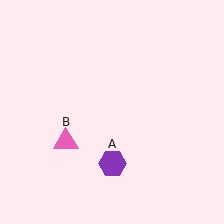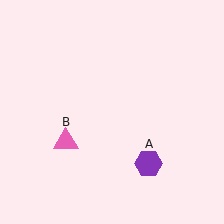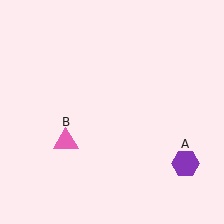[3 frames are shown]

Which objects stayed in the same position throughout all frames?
Pink triangle (object B) remained stationary.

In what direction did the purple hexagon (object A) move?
The purple hexagon (object A) moved right.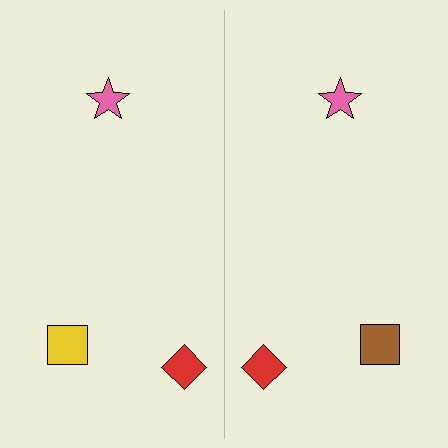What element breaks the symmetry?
The brown square on the right side breaks the symmetry — its mirror counterpart is yellow.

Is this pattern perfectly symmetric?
No, the pattern is not perfectly symmetric. The brown square on the right side breaks the symmetry — its mirror counterpart is yellow.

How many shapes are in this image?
There are 6 shapes in this image.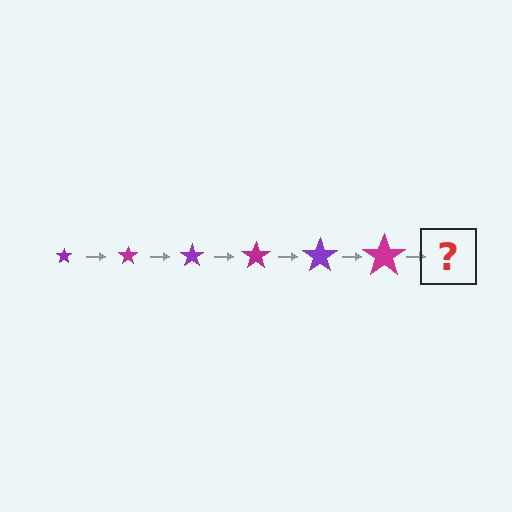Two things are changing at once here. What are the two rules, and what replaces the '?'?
The two rules are that the star grows larger each step and the color cycles through purple and magenta. The '?' should be a purple star, larger than the previous one.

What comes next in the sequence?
The next element should be a purple star, larger than the previous one.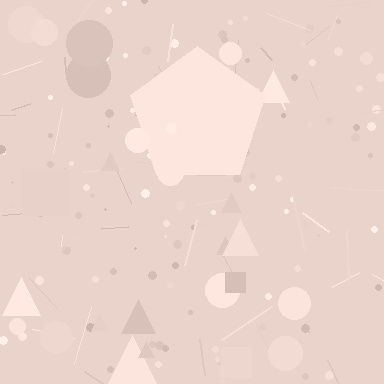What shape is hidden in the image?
A pentagon is hidden in the image.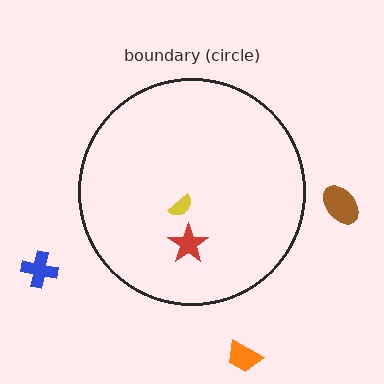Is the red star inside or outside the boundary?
Inside.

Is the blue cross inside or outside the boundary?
Outside.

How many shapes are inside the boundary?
2 inside, 3 outside.